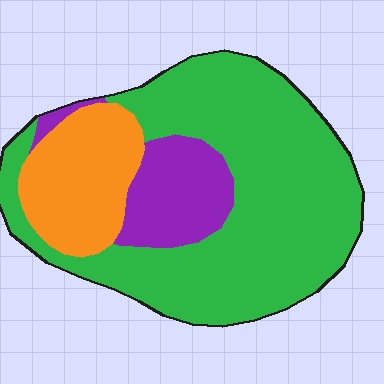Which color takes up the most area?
Green, at roughly 65%.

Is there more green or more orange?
Green.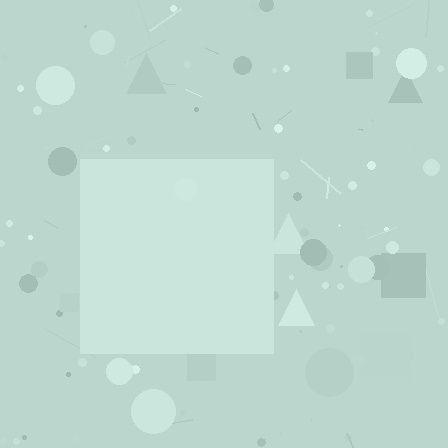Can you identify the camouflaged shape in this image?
The camouflaged shape is a square.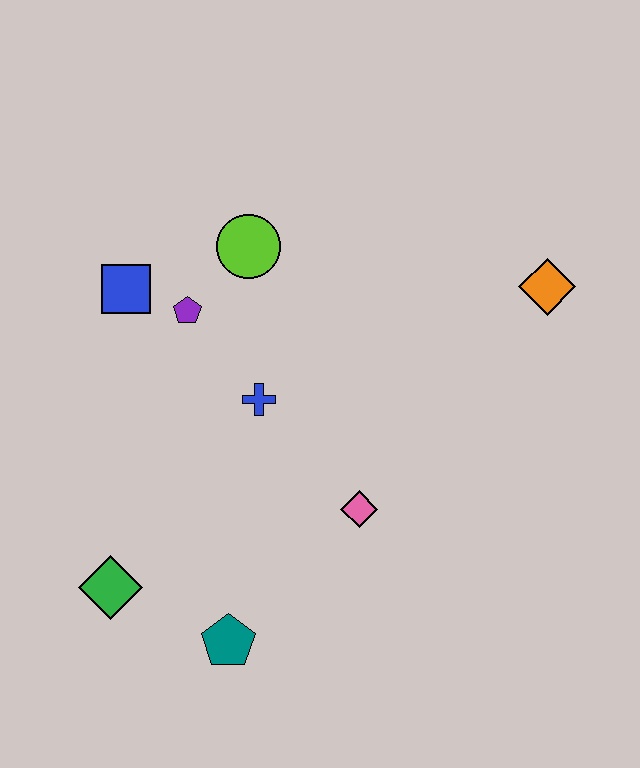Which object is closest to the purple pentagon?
The blue square is closest to the purple pentagon.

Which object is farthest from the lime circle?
The teal pentagon is farthest from the lime circle.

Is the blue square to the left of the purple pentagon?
Yes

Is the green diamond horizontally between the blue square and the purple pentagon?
No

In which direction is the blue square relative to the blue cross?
The blue square is to the left of the blue cross.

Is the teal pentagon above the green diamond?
No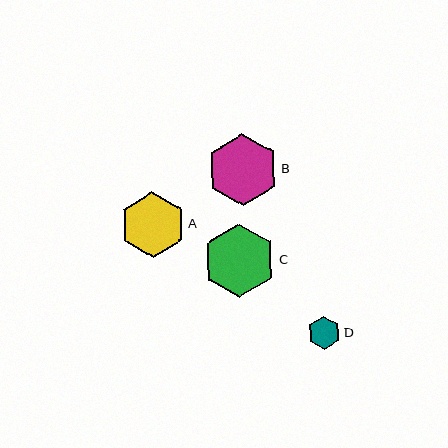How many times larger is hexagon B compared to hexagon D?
Hexagon B is approximately 2.2 times the size of hexagon D.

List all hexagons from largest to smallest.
From largest to smallest: C, B, A, D.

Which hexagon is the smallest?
Hexagon D is the smallest with a size of approximately 32 pixels.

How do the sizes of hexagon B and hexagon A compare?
Hexagon B and hexagon A are approximately the same size.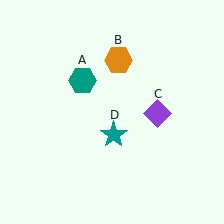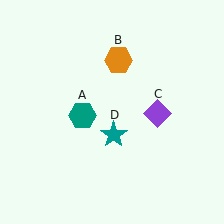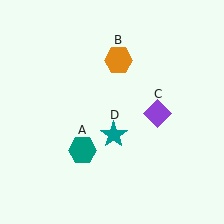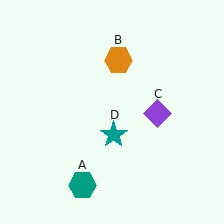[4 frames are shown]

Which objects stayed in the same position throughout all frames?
Orange hexagon (object B) and purple diamond (object C) and teal star (object D) remained stationary.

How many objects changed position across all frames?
1 object changed position: teal hexagon (object A).